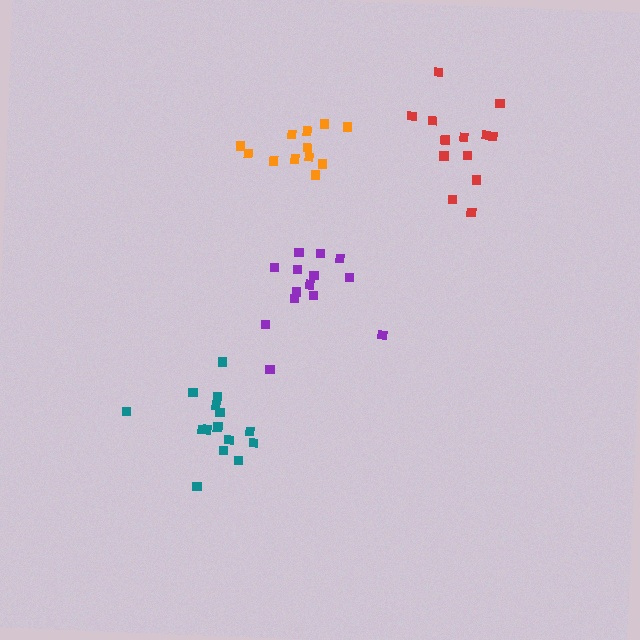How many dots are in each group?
Group 1: 14 dots, Group 2: 14 dots, Group 3: 12 dots, Group 4: 16 dots (56 total).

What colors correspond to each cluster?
The clusters are colored: red, purple, orange, teal.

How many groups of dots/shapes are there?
There are 4 groups.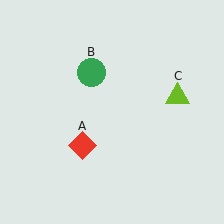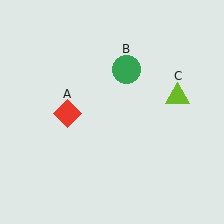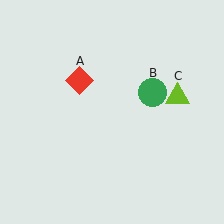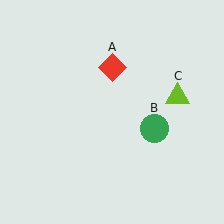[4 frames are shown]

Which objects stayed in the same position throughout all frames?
Lime triangle (object C) remained stationary.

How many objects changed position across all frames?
2 objects changed position: red diamond (object A), green circle (object B).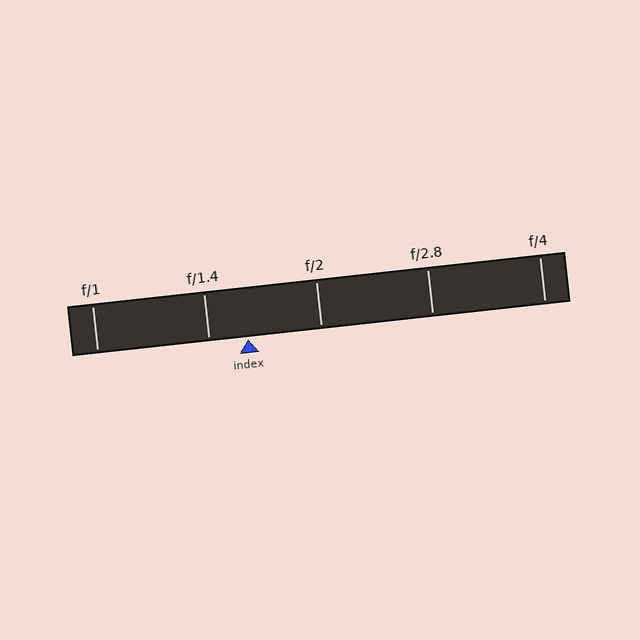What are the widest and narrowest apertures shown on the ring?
The widest aperture shown is f/1 and the narrowest is f/4.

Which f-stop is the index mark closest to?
The index mark is closest to f/1.4.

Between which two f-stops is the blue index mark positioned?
The index mark is between f/1.4 and f/2.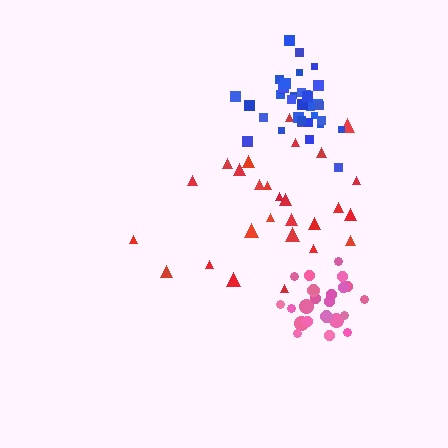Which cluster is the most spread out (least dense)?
Red.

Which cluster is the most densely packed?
Blue.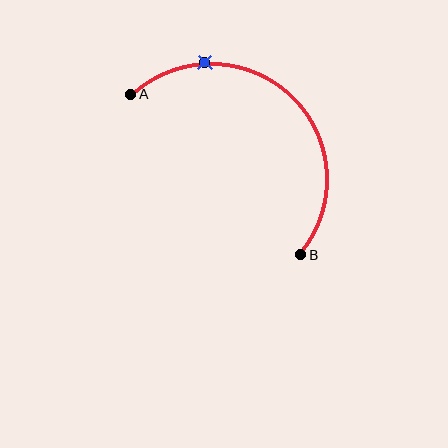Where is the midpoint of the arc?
The arc midpoint is the point on the curve farthest from the straight line joining A and B. It sits above and to the right of that line.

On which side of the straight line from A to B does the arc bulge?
The arc bulges above and to the right of the straight line connecting A and B.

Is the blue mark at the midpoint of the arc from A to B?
No. The blue mark lies on the arc but is closer to endpoint A. The arc midpoint would be at the point on the curve equidistant along the arc from both A and B.